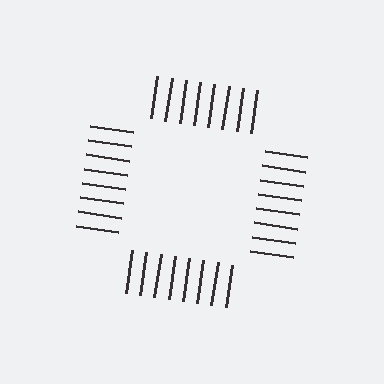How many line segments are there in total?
32 — 8 along each of the 4 edges.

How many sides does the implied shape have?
4 sides — the line-ends trace a square.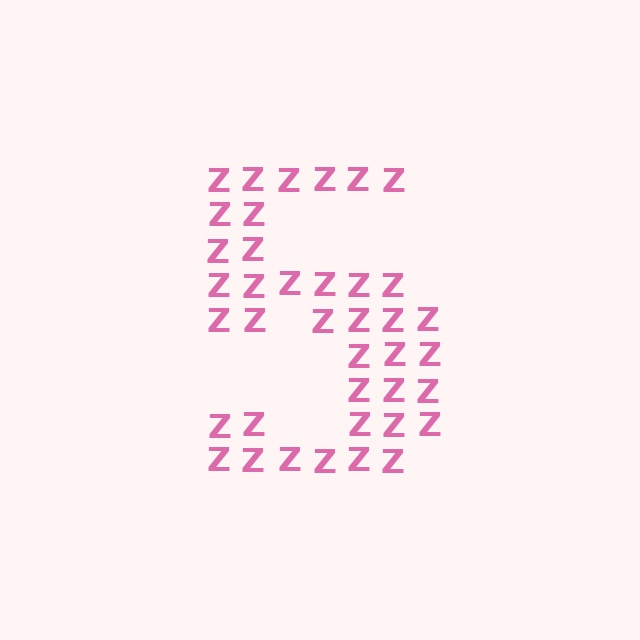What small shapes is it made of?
It is made of small letter Z's.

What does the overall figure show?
The overall figure shows the digit 5.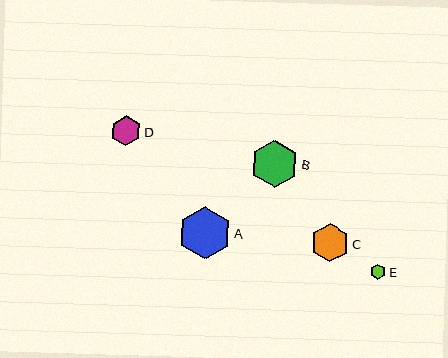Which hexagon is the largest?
Hexagon A is the largest with a size of approximately 52 pixels.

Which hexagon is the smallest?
Hexagon E is the smallest with a size of approximately 15 pixels.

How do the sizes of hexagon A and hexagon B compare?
Hexagon A and hexagon B are approximately the same size.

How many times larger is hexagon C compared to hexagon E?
Hexagon C is approximately 2.5 times the size of hexagon E.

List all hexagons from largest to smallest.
From largest to smallest: A, B, C, D, E.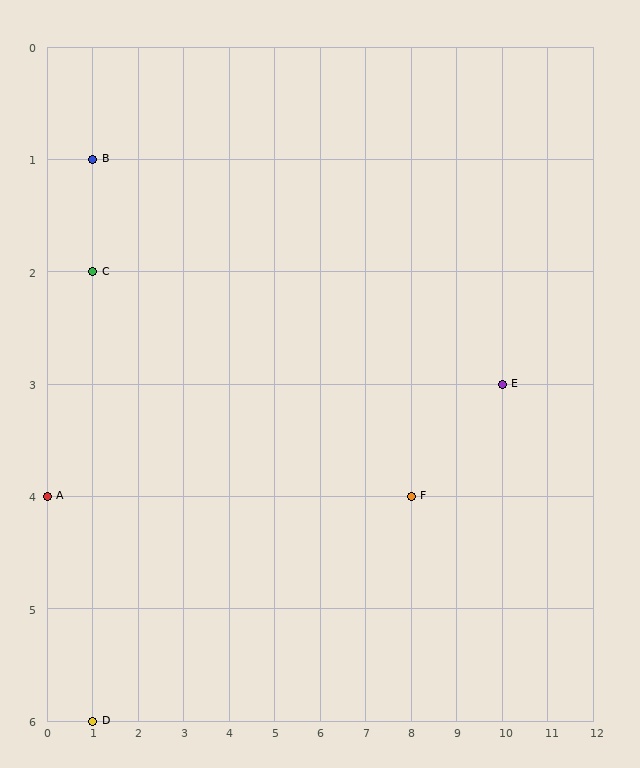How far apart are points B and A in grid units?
Points B and A are 1 column and 3 rows apart (about 3.2 grid units diagonally).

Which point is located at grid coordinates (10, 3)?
Point E is at (10, 3).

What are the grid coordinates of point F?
Point F is at grid coordinates (8, 4).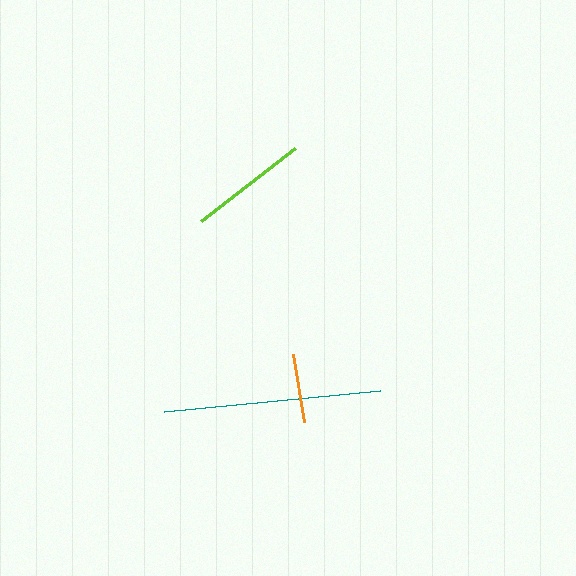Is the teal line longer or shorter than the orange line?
The teal line is longer than the orange line.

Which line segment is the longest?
The teal line is the longest at approximately 218 pixels.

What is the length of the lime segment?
The lime segment is approximately 119 pixels long.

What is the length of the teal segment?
The teal segment is approximately 218 pixels long.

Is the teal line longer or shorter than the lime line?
The teal line is longer than the lime line.